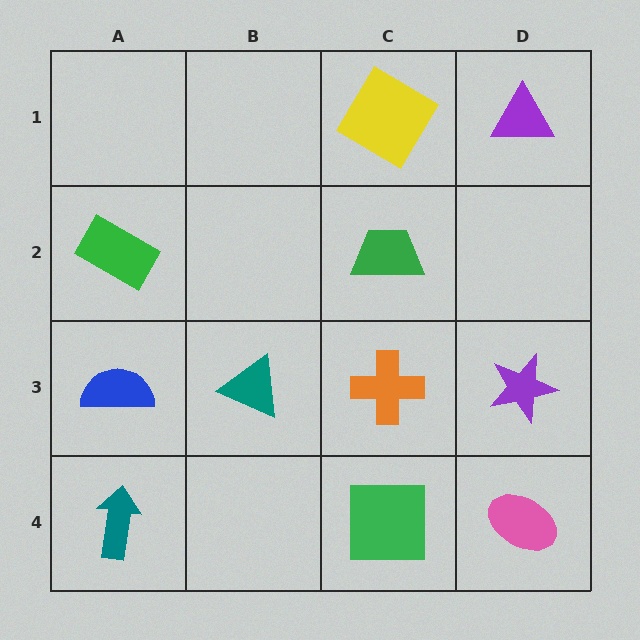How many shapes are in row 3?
4 shapes.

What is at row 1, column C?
A yellow diamond.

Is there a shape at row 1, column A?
No, that cell is empty.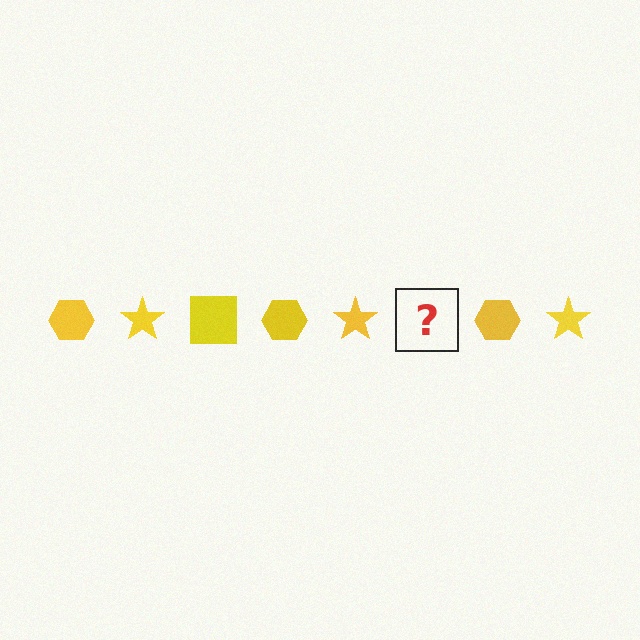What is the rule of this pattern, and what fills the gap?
The rule is that the pattern cycles through hexagon, star, square shapes in yellow. The gap should be filled with a yellow square.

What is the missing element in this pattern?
The missing element is a yellow square.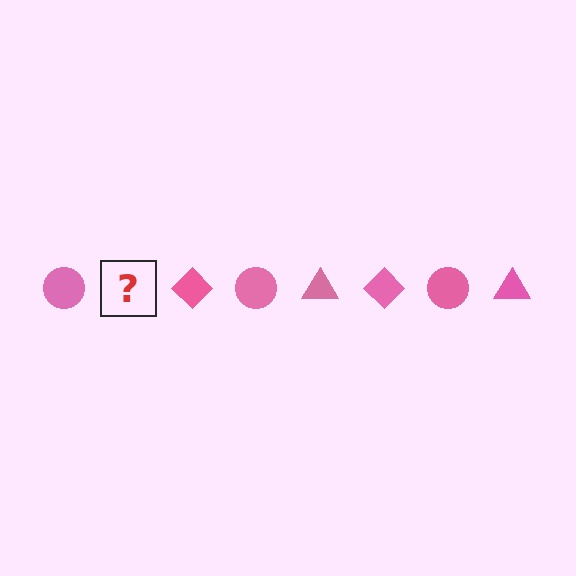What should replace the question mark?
The question mark should be replaced with a pink triangle.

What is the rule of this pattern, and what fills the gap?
The rule is that the pattern cycles through circle, triangle, diamond shapes in pink. The gap should be filled with a pink triangle.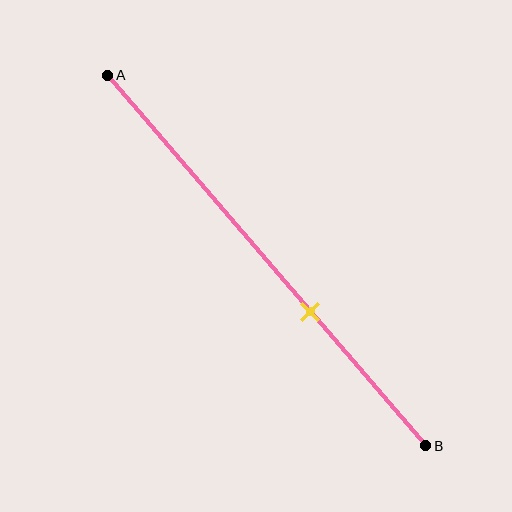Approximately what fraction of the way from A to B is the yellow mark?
The yellow mark is approximately 65% of the way from A to B.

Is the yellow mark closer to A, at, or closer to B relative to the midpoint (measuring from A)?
The yellow mark is closer to point B than the midpoint of segment AB.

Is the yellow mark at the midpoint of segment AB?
No, the mark is at about 65% from A, not at the 50% midpoint.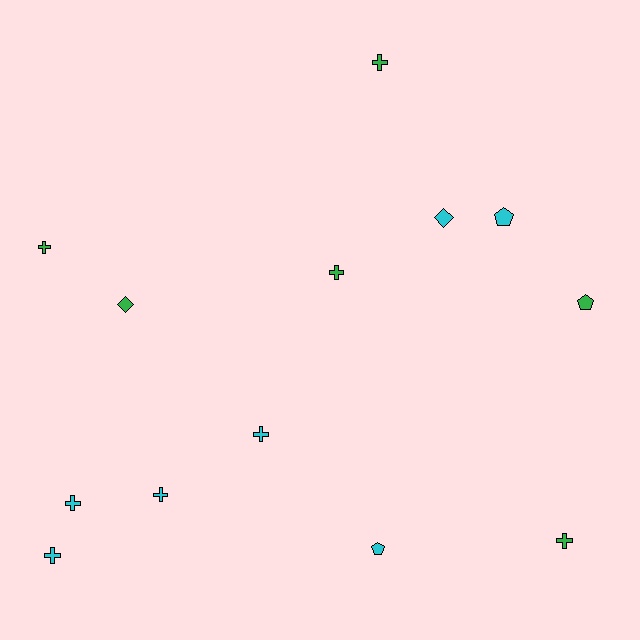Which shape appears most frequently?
Cross, with 8 objects.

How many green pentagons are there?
There is 1 green pentagon.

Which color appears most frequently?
Cyan, with 7 objects.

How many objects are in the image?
There are 13 objects.